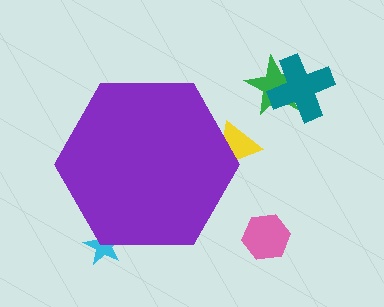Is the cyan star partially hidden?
Yes, the cyan star is partially hidden behind the purple hexagon.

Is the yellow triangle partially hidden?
Yes, the yellow triangle is partially hidden behind the purple hexagon.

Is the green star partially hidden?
No, the green star is fully visible.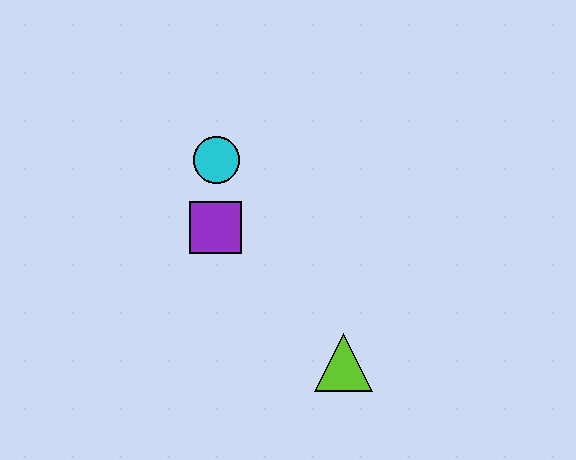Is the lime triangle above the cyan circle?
No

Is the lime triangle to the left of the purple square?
No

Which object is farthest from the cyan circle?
The lime triangle is farthest from the cyan circle.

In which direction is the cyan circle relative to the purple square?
The cyan circle is above the purple square.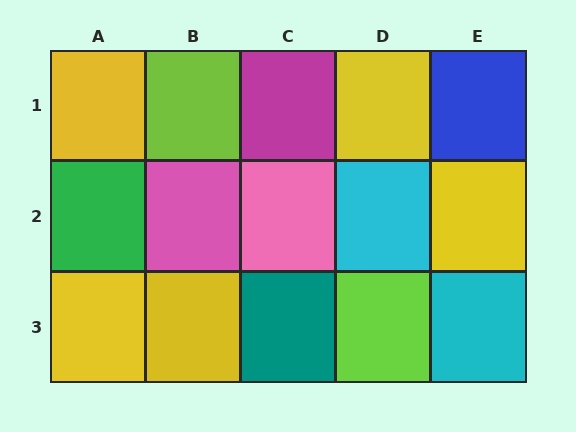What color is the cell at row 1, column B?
Lime.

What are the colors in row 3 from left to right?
Yellow, yellow, teal, lime, cyan.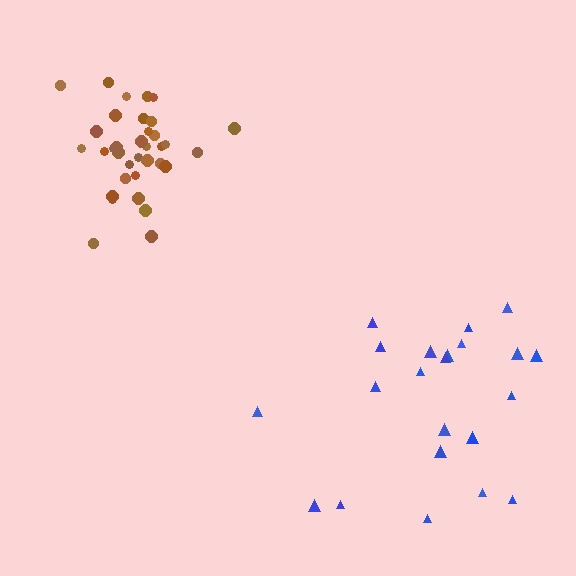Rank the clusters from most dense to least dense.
brown, blue.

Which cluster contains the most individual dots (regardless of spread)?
Brown (35).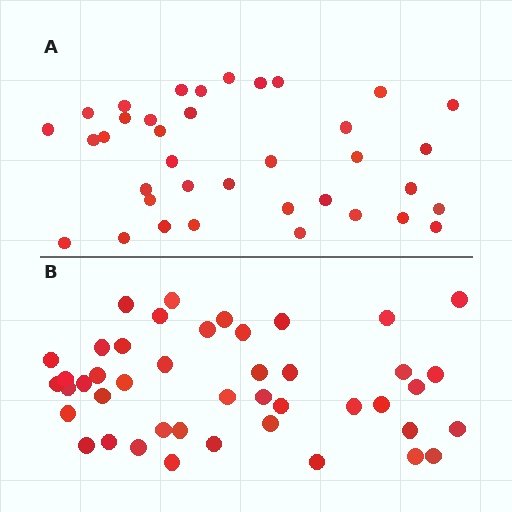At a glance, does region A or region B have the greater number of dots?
Region B (the bottom region) has more dots.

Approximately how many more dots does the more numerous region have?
Region B has roughly 8 or so more dots than region A.